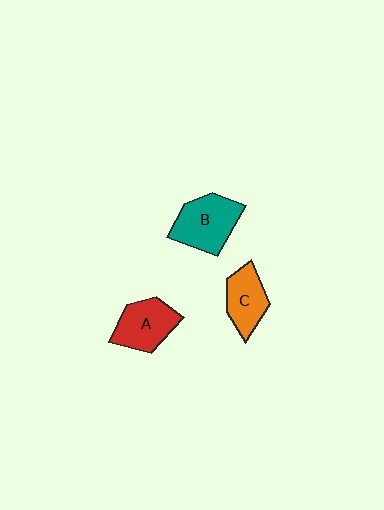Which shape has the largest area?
Shape B (teal).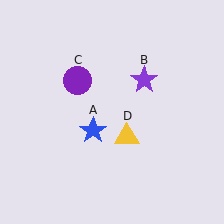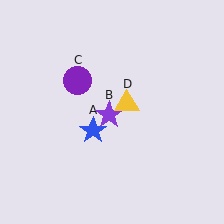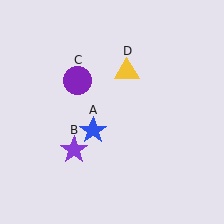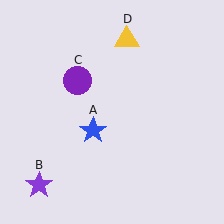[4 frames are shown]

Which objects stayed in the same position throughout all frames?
Blue star (object A) and purple circle (object C) remained stationary.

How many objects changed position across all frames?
2 objects changed position: purple star (object B), yellow triangle (object D).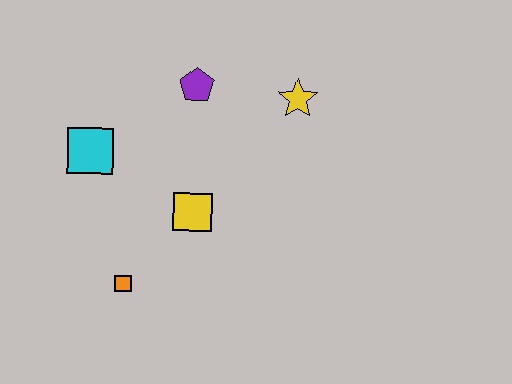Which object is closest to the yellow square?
The orange square is closest to the yellow square.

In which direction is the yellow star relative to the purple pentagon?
The yellow star is to the right of the purple pentagon.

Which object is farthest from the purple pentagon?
The orange square is farthest from the purple pentagon.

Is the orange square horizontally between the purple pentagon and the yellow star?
No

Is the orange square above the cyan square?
No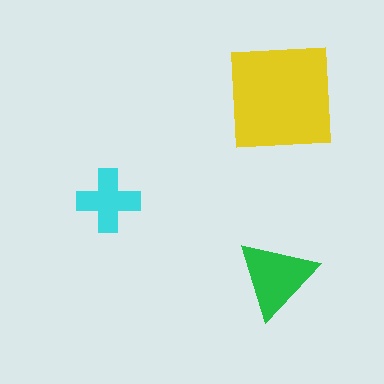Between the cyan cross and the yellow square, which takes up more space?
The yellow square.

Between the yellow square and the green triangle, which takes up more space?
The yellow square.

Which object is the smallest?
The cyan cross.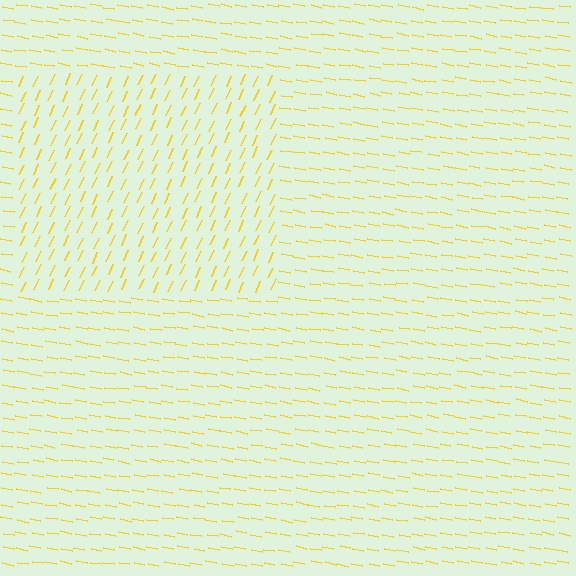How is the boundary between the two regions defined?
The boundary is defined purely by a change in line orientation (approximately 75 degrees difference). All lines are the same color and thickness.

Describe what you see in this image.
The image is filled with small yellow line segments. A rectangle region in the image has lines oriented differently from the surrounding lines, creating a visible texture boundary.